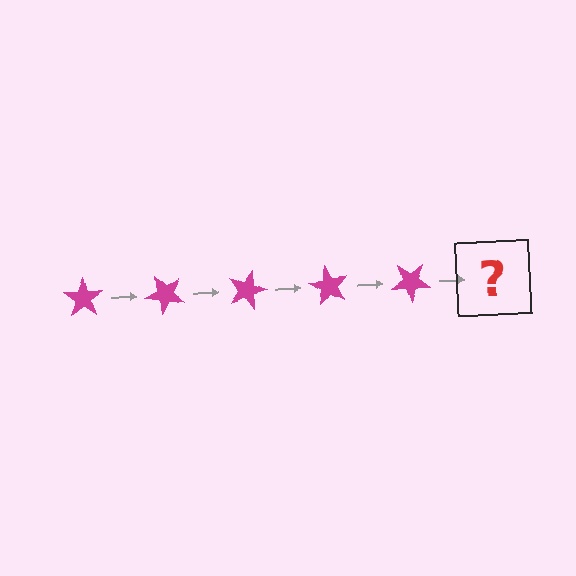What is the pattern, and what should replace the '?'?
The pattern is that the star rotates 45 degrees each step. The '?' should be a magenta star rotated 225 degrees.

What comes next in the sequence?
The next element should be a magenta star rotated 225 degrees.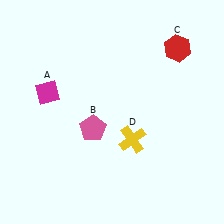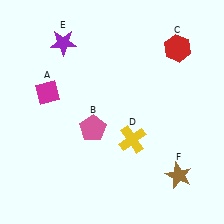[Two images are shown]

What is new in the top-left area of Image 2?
A purple star (E) was added in the top-left area of Image 2.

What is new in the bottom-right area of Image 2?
A brown star (F) was added in the bottom-right area of Image 2.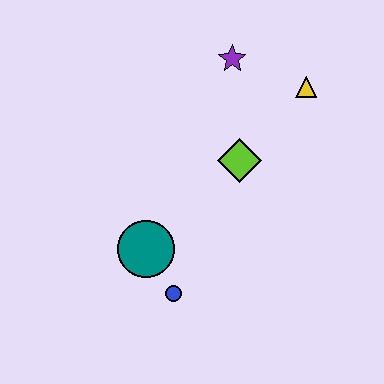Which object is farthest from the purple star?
The blue circle is farthest from the purple star.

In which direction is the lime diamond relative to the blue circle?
The lime diamond is above the blue circle.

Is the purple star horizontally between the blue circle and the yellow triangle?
Yes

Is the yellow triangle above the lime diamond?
Yes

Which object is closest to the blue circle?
The teal circle is closest to the blue circle.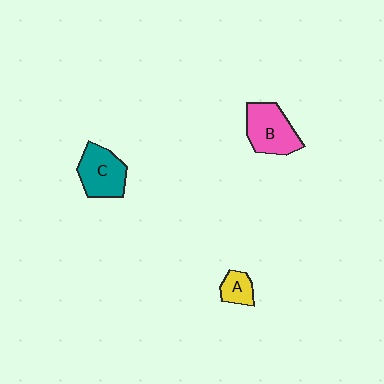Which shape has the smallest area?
Shape A (yellow).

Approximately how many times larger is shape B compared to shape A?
Approximately 2.3 times.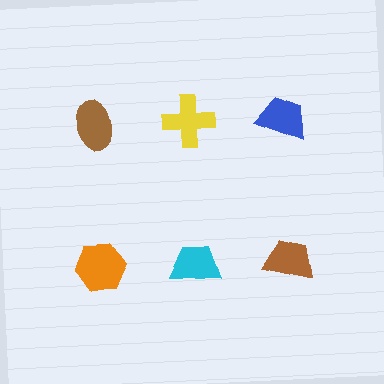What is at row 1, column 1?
A brown ellipse.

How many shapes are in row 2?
3 shapes.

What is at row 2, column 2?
A cyan trapezoid.